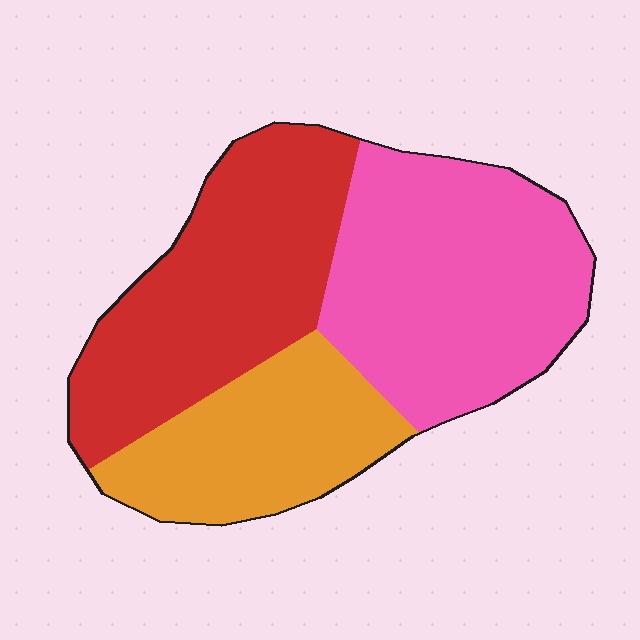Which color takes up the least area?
Orange, at roughly 25%.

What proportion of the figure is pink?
Pink takes up about two fifths (2/5) of the figure.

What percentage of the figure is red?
Red takes up between a third and a half of the figure.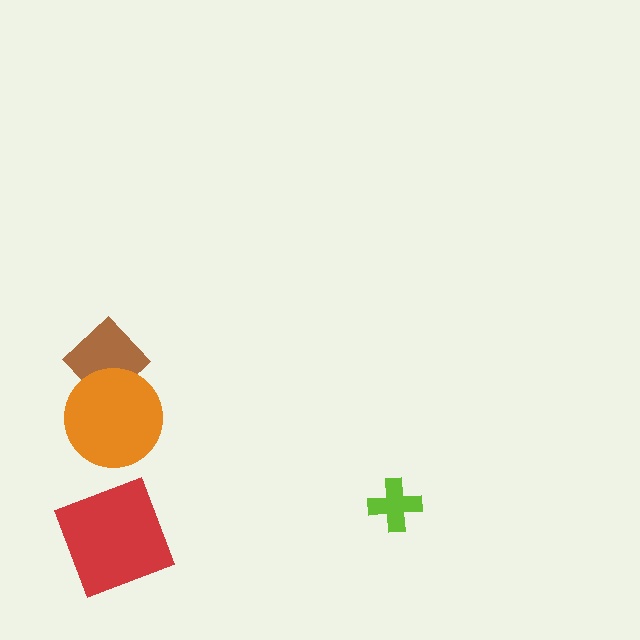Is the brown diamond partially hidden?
Yes, it is partially covered by another shape.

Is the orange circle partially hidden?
No, no other shape covers it.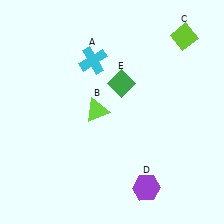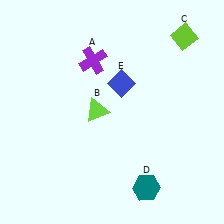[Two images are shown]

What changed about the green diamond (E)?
In Image 1, E is green. In Image 2, it changed to blue.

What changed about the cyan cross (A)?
In Image 1, A is cyan. In Image 2, it changed to purple.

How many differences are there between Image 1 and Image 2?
There are 3 differences between the two images.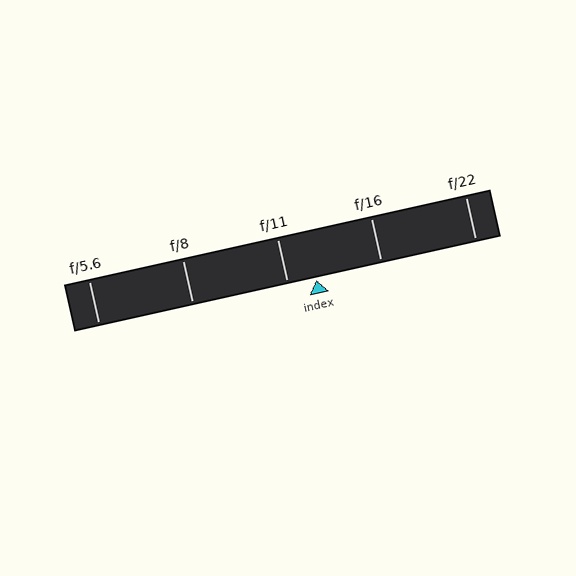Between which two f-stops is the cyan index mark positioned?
The index mark is between f/11 and f/16.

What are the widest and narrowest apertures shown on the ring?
The widest aperture shown is f/5.6 and the narrowest is f/22.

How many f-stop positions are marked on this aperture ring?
There are 5 f-stop positions marked.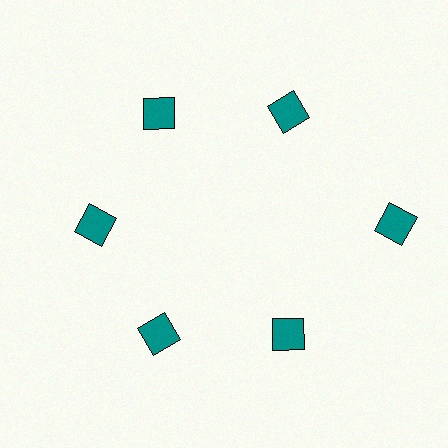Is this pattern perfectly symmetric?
No. The 6 teal diamonds are arranged in a ring, but one element near the 3 o'clock position is pushed outward from the center, breaking the 6-fold rotational symmetry.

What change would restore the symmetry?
The symmetry would be restored by moving it inward, back onto the ring so that all 6 diamonds sit at equal angles and equal distance from the center.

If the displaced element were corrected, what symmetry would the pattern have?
It would have 6-fold rotational symmetry — the pattern would map onto itself every 60 degrees.